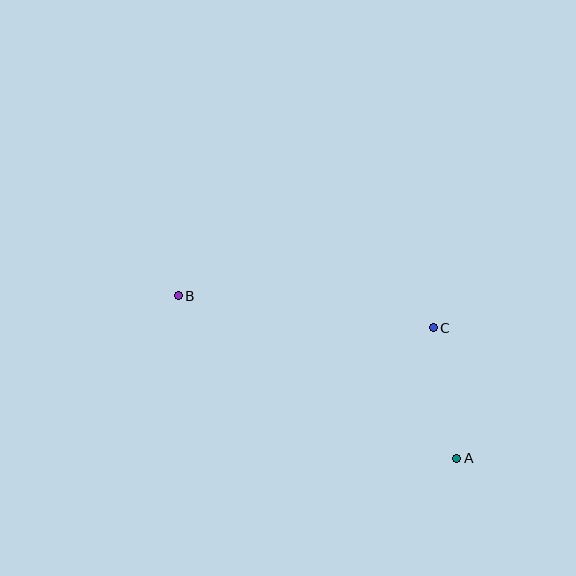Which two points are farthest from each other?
Points A and B are farthest from each other.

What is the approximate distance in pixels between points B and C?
The distance between B and C is approximately 257 pixels.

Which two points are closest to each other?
Points A and C are closest to each other.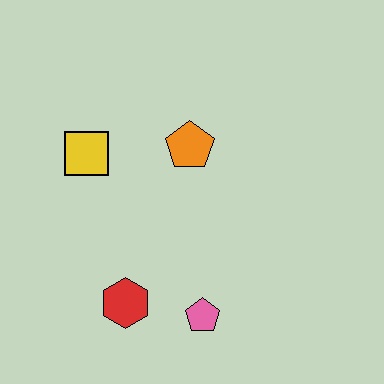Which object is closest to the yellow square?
The orange pentagon is closest to the yellow square.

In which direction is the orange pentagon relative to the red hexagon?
The orange pentagon is above the red hexagon.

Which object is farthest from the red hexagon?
The orange pentagon is farthest from the red hexagon.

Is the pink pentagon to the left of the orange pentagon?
No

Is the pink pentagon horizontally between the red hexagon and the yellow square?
No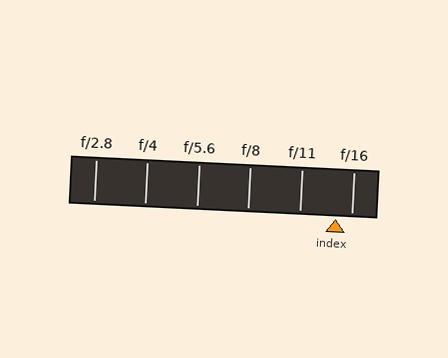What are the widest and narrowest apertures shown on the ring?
The widest aperture shown is f/2.8 and the narrowest is f/16.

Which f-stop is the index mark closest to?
The index mark is closest to f/16.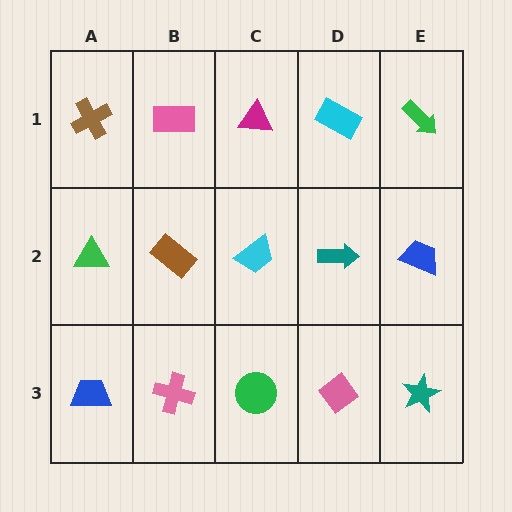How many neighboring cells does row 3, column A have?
2.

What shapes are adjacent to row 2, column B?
A pink rectangle (row 1, column B), a pink cross (row 3, column B), a green triangle (row 2, column A), a cyan trapezoid (row 2, column C).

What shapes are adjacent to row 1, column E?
A blue trapezoid (row 2, column E), a cyan rectangle (row 1, column D).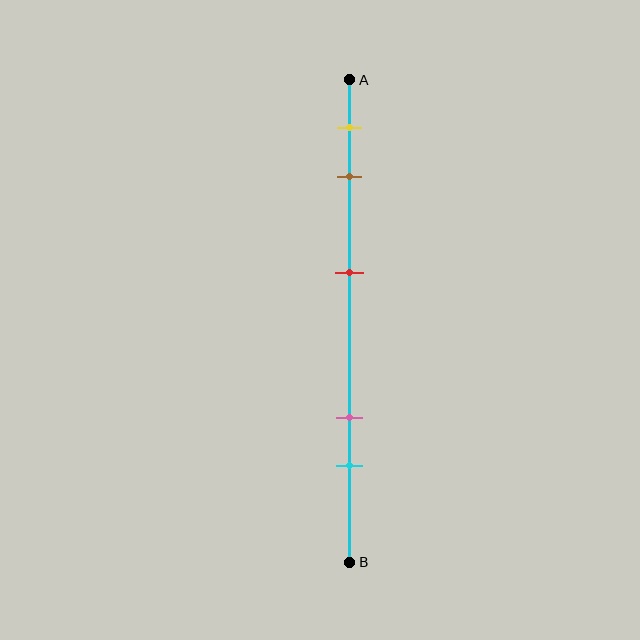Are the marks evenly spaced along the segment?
No, the marks are not evenly spaced.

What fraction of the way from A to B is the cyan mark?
The cyan mark is approximately 80% (0.8) of the way from A to B.